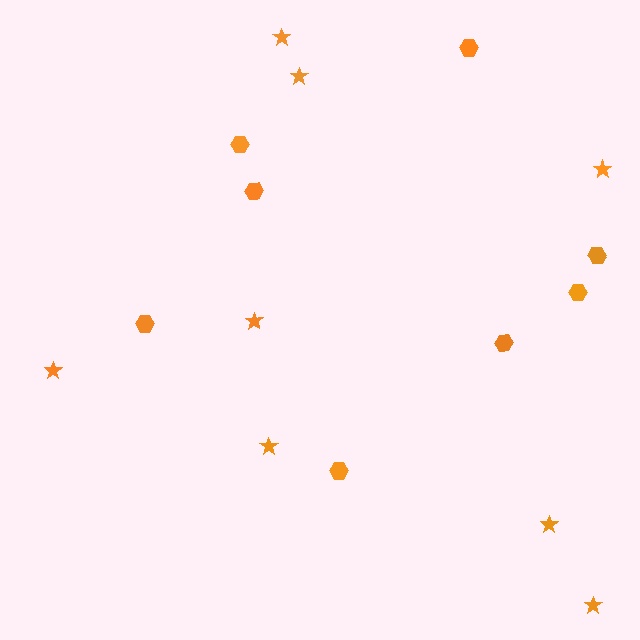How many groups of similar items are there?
There are 2 groups: one group of stars (8) and one group of hexagons (8).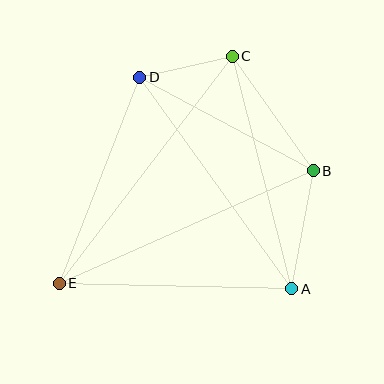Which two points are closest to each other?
Points C and D are closest to each other.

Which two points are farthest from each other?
Points C and E are farthest from each other.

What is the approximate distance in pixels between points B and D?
The distance between B and D is approximately 197 pixels.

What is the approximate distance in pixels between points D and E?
The distance between D and E is approximately 221 pixels.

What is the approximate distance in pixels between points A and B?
The distance between A and B is approximately 120 pixels.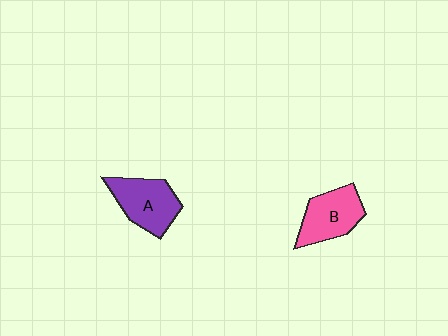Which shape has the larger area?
Shape A (purple).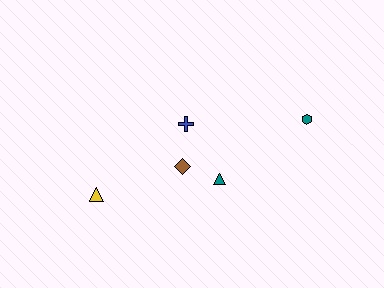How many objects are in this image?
There are 5 objects.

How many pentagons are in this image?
There are no pentagons.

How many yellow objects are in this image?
There is 1 yellow object.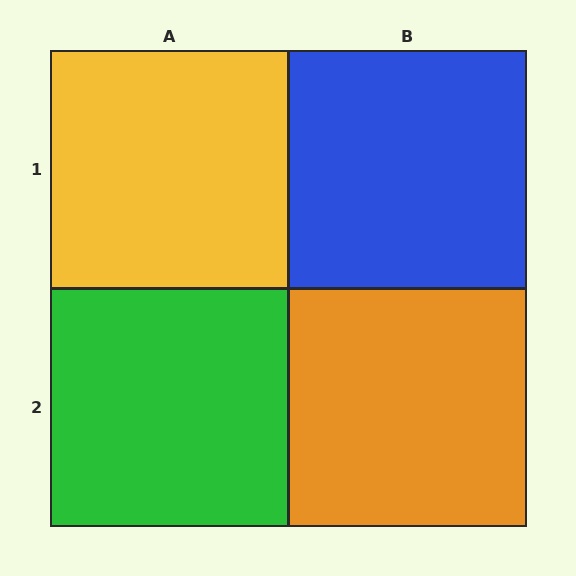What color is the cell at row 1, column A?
Yellow.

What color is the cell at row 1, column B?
Blue.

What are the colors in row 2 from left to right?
Green, orange.